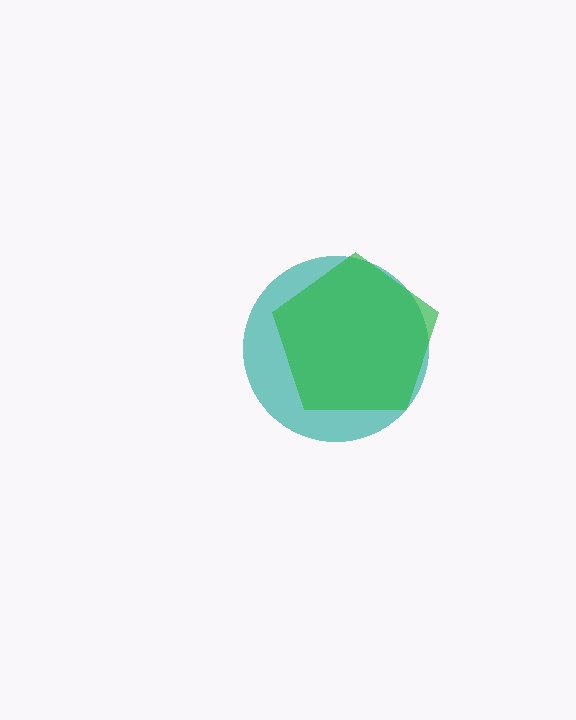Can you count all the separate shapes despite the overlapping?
Yes, there are 2 separate shapes.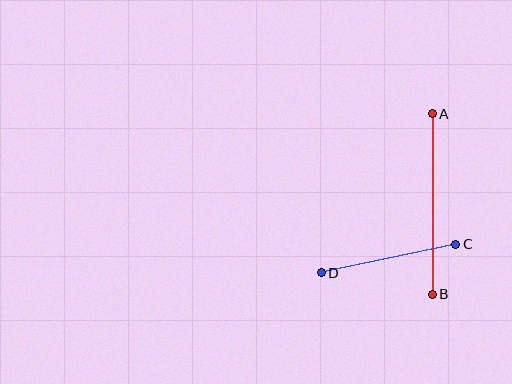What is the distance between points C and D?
The distance is approximately 138 pixels.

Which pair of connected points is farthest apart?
Points A and B are farthest apart.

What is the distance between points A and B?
The distance is approximately 180 pixels.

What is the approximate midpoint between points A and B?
The midpoint is at approximately (432, 204) pixels.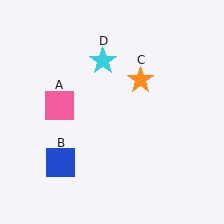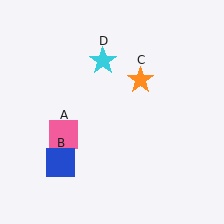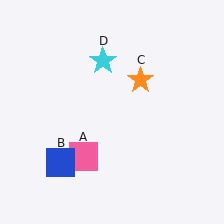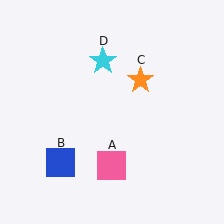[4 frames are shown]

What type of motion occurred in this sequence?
The pink square (object A) rotated counterclockwise around the center of the scene.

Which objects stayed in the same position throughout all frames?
Blue square (object B) and orange star (object C) and cyan star (object D) remained stationary.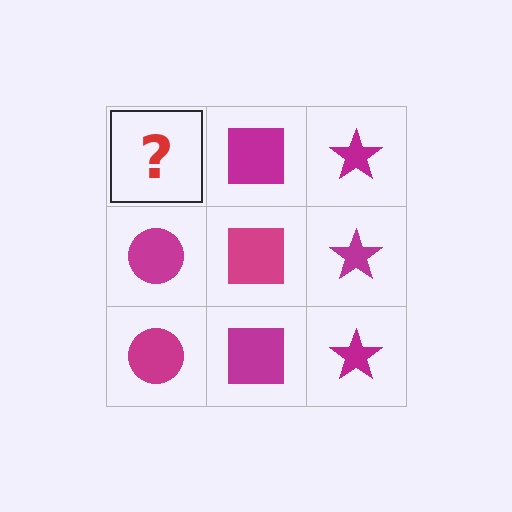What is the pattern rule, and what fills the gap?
The rule is that each column has a consistent shape. The gap should be filled with a magenta circle.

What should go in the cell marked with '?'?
The missing cell should contain a magenta circle.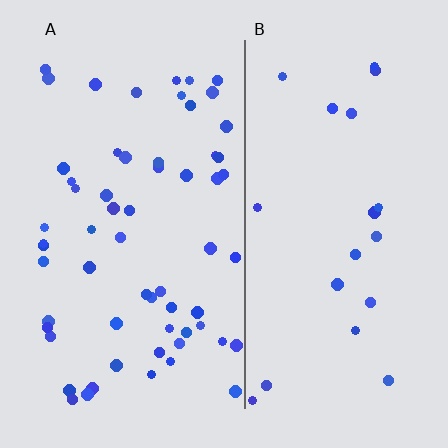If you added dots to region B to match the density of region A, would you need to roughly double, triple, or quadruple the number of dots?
Approximately triple.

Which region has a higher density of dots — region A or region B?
A (the left).